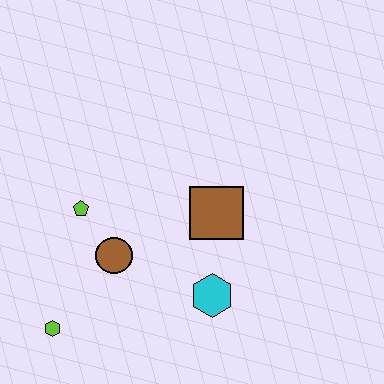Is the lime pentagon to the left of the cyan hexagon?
Yes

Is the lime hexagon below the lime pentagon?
Yes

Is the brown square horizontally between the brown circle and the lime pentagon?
No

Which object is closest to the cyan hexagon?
The brown square is closest to the cyan hexagon.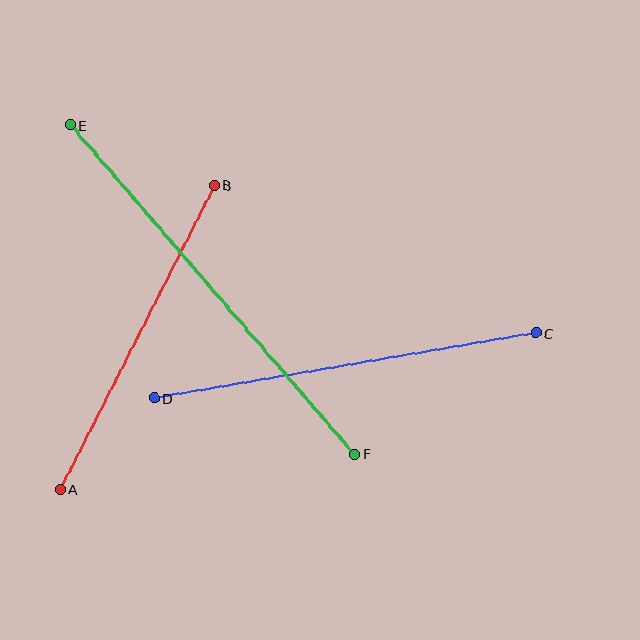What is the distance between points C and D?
The distance is approximately 387 pixels.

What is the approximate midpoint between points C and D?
The midpoint is at approximately (345, 365) pixels.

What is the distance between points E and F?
The distance is approximately 435 pixels.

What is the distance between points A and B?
The distance is approximately 341 pixels.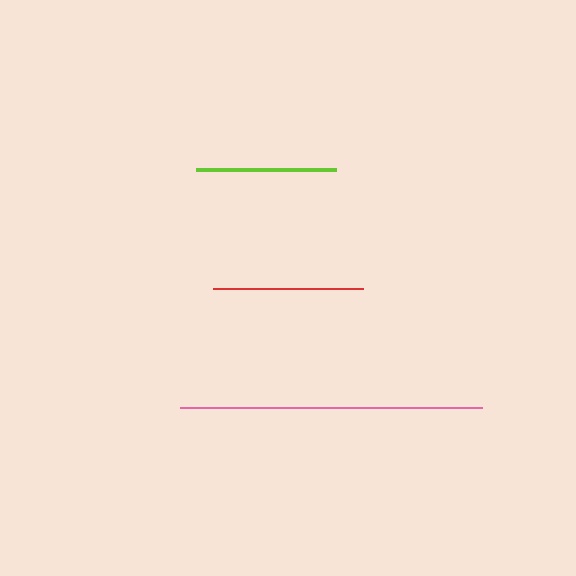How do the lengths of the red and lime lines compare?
The red and lime lines are approximately the same length.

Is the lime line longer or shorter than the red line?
The red line is longer than the lime line.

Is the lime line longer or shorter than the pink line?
The pink line is longer than the lime line.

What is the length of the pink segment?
The pink segment is approximately 302 pixels long.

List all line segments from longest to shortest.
From longest to shortest: pink, red, lime.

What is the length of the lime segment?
The lime segment is approximately 139 pixels long.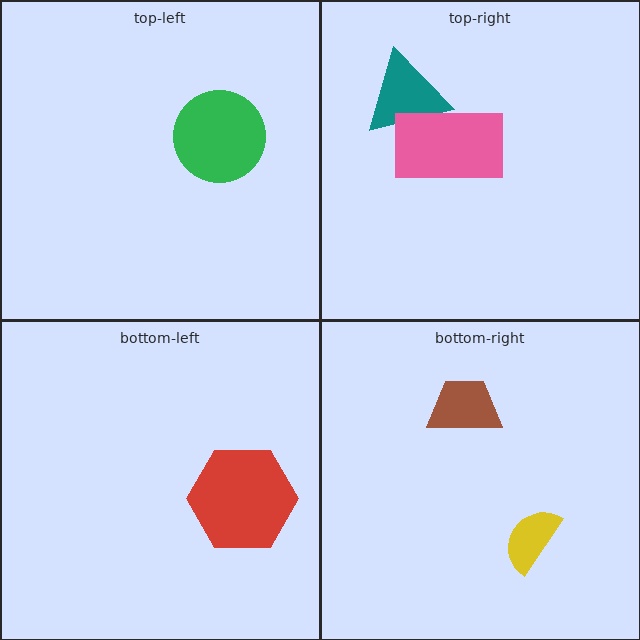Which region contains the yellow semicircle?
The bottom-right region.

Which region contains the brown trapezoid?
The bottom-right region.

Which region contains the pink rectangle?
The top-right region.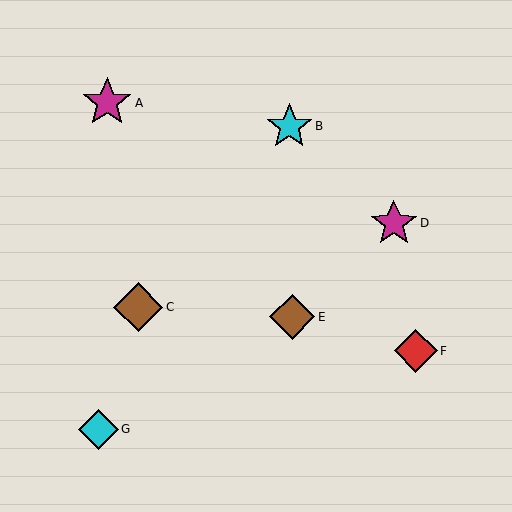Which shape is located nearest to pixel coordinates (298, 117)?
The cyan star (labeled B) at (289, 126) is nearest to that location.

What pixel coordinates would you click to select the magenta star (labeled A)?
Click at (107, 103) to select the magenta star A.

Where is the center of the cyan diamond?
The center of the cyan diamond is at (99, 429).